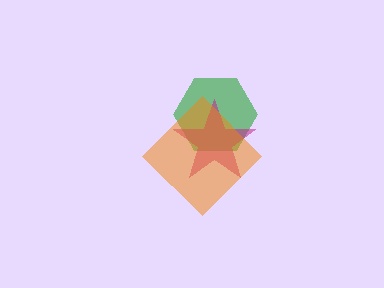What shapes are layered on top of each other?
The layered shapes are: a green hexagon, a magenta star, an orange diamond.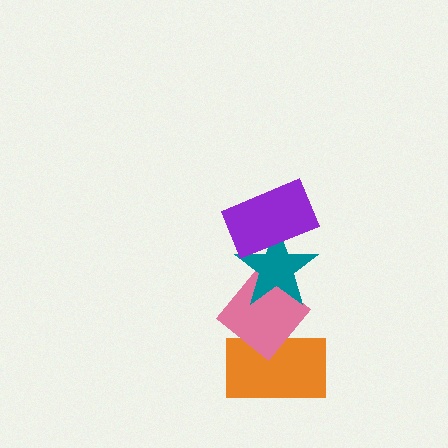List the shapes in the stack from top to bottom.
From top to bottom: the purple rectangle, the teal star, the pink diamond, the orange rectangle.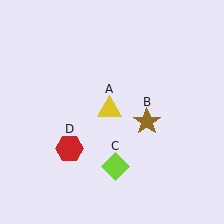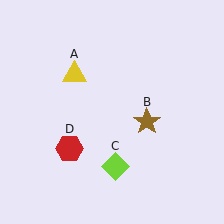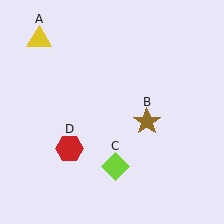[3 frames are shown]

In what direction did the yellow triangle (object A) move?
The yellow triangle (object A) moved up and to the left.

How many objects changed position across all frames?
1 object changed position: yellow triangle (object A).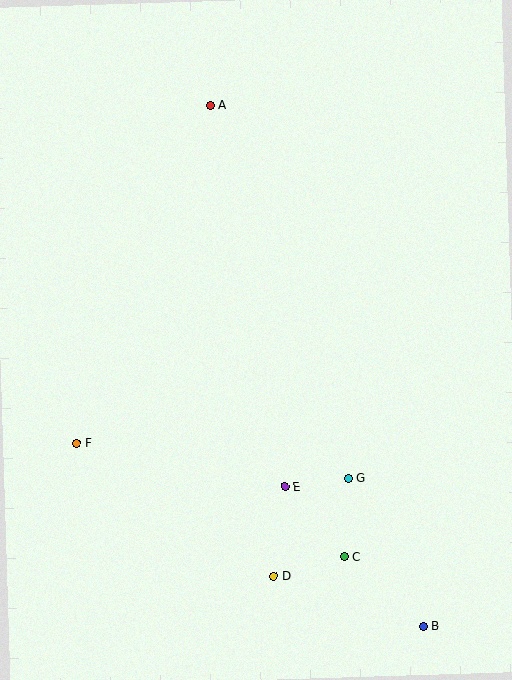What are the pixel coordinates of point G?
Point G is at (349, 478).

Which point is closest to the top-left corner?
Point A is closest to the top-left corner.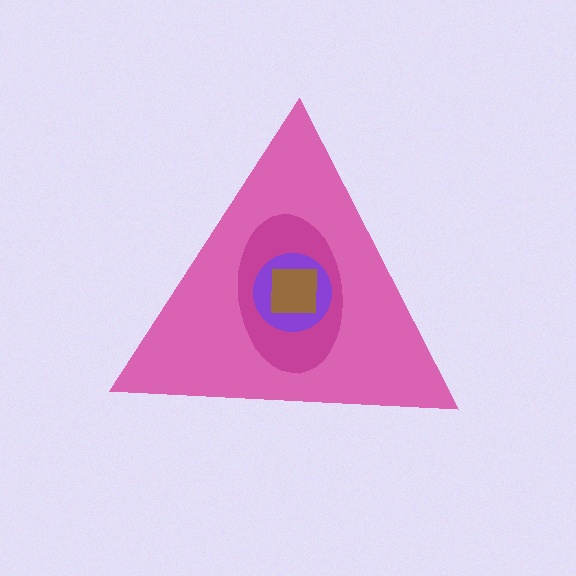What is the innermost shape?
The brown square.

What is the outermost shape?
The pink triangle.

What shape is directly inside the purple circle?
The brown square.